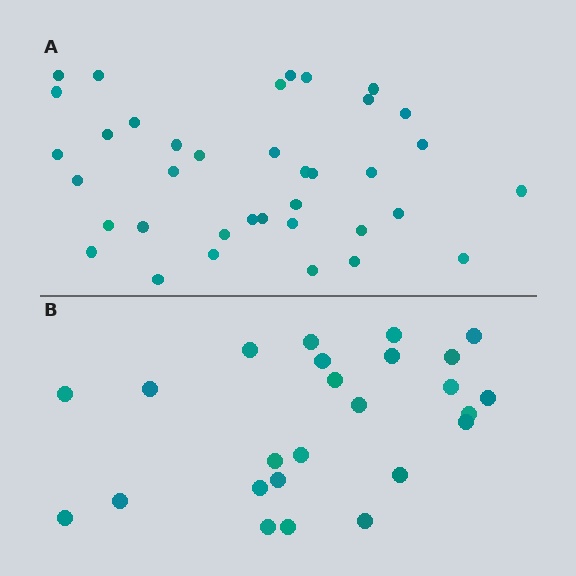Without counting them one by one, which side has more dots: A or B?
Region A (the top region) has more dots.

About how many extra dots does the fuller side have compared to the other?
Region A has roughly 12 or so more dots than region B.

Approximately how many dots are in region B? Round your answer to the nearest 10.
About 20 dots. (The exact count is 25, which rounds to 20.)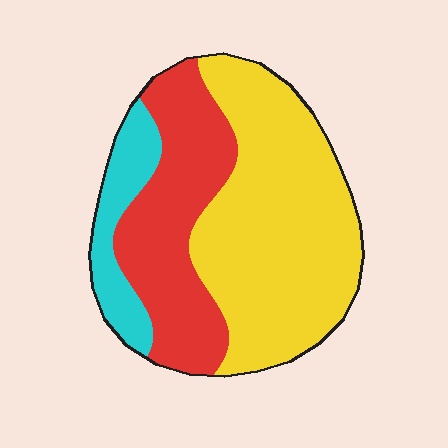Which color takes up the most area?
Yellow, at roughly 55%.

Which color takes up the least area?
Cyan, at roughly 15%.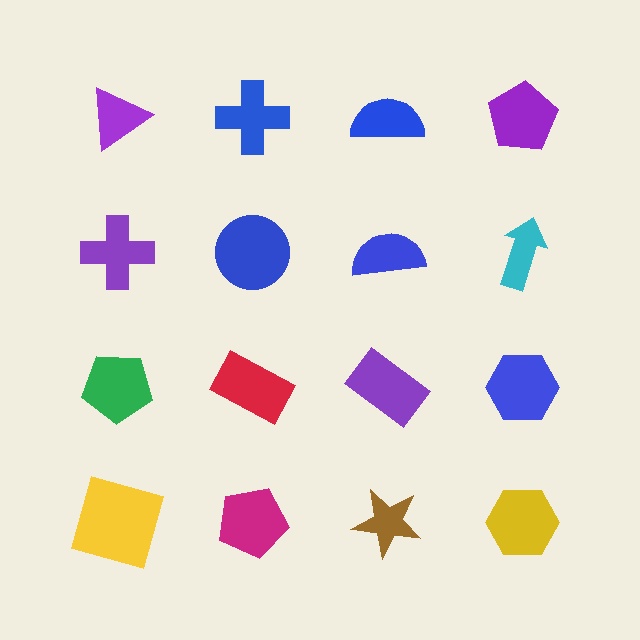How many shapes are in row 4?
4 shapes.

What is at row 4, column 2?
A magenta pentagon.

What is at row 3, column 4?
A blue hexagon.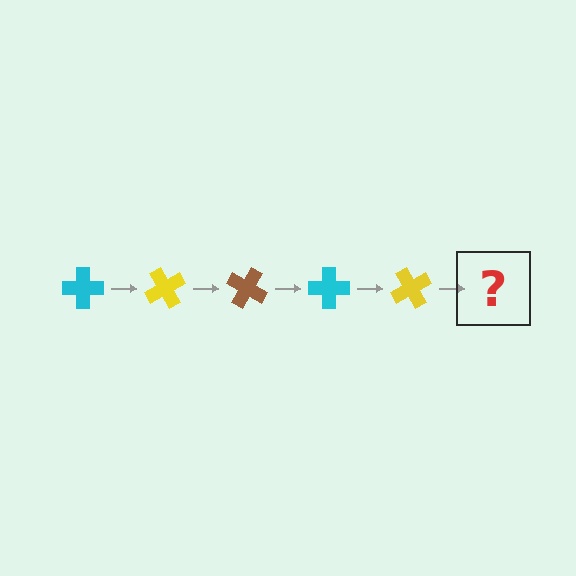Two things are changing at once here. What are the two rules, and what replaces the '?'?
The two rules are that it rotates 60 degrees each step and the color cycles through cyan, yellow, and brown. The '?' should be a brown cross, rotated 300 degrees from the start.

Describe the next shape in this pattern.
It should be a brown cross, rotated 300 degrees from the start.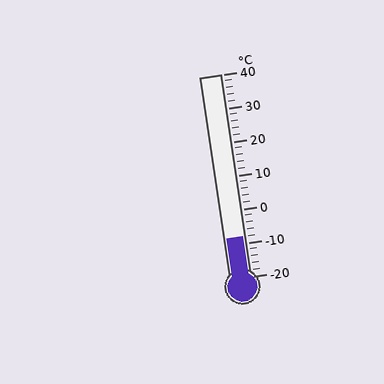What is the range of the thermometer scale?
The thermometer scale ranges from -20°C to 40°C.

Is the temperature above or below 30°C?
The temperature is below 30°C.